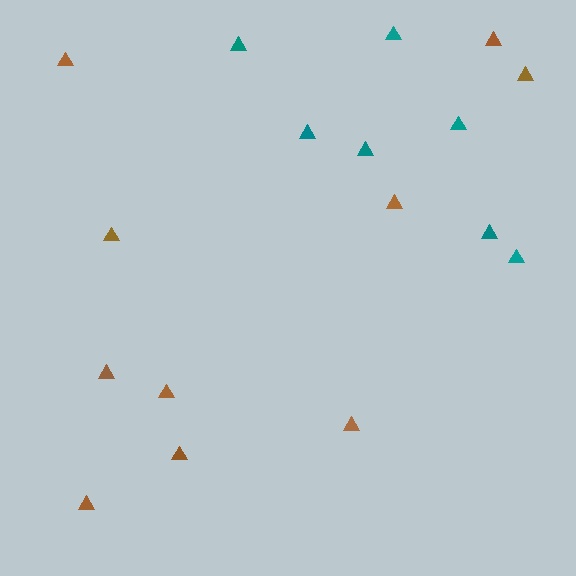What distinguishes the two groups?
There are 2 groups: one group of brown triangles (10) and one group of teal triangles (7).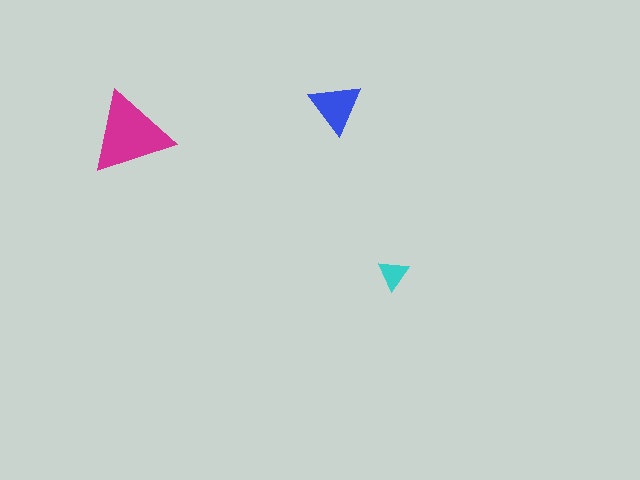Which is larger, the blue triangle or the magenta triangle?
The magenta one.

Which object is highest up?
The blue triangle is topmost.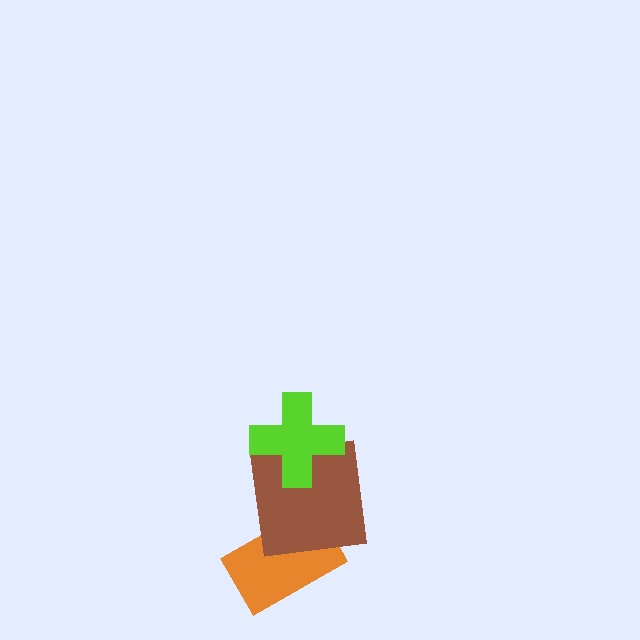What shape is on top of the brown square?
The lime cross is on top of the brown square.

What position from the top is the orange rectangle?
The orange rectangle is 3rd from the top.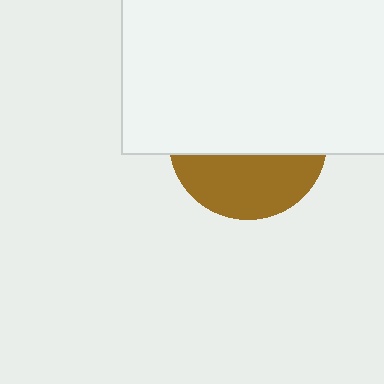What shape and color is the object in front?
The object in front is a white rectangle.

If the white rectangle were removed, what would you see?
You would see the complete brown circle.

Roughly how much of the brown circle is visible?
A small part of it is visible (roughly 39%).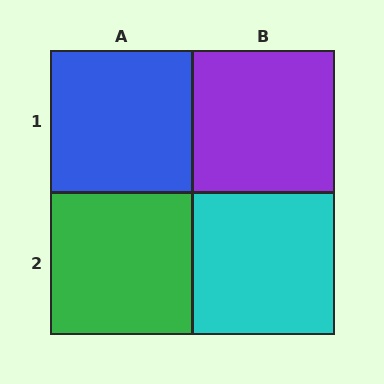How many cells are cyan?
1 cell is cyan.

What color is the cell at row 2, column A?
Green.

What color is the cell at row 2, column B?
Cyan.